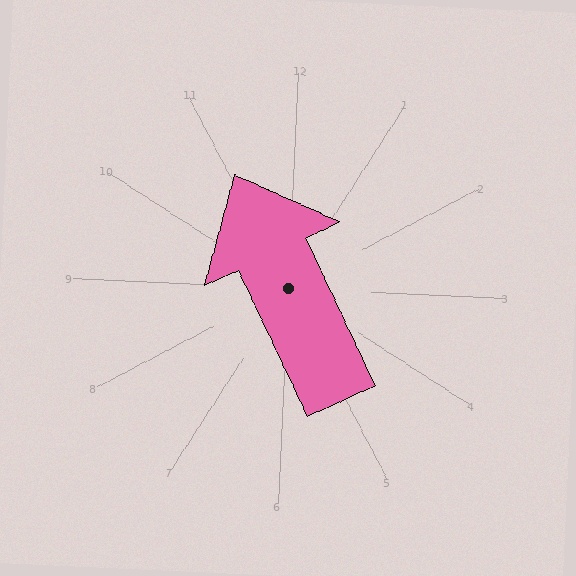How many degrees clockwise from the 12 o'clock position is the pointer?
Approximately 332 degrees.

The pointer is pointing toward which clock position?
Roughly 11 o'clock.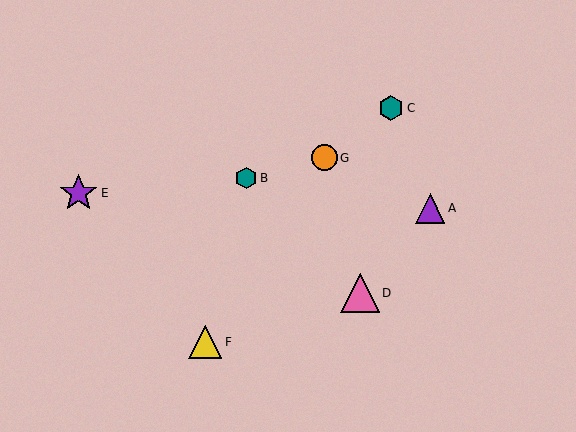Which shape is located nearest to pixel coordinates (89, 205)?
The purple star (labeled E) at (79, 193) is nearest to that location.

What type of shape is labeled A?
Shape A is a purple triangle.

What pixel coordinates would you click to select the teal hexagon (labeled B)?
Click at (246, 178) to select the teal hexagon B.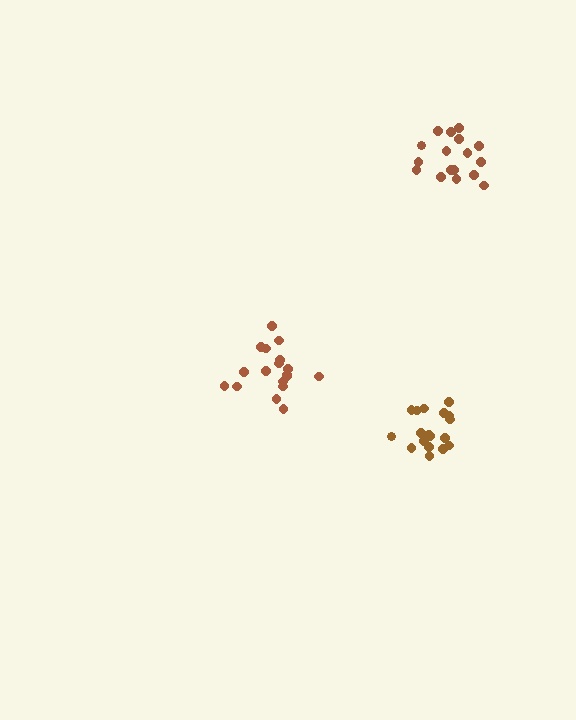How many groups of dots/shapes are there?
There are 3 groups.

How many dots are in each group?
Group 1: 17 dots, Group 2: 18 dots, Group 3: 18 dots (53 total).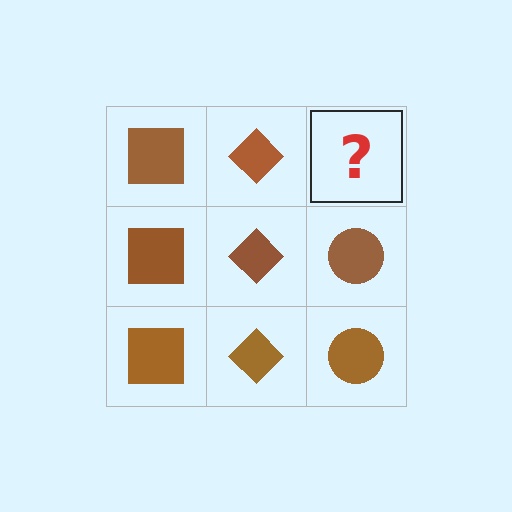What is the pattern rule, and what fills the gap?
The rule is that each column has a consistent shape. The gap should be filled with a brown circle.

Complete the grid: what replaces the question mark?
The question mark should be replaced with a brown circle.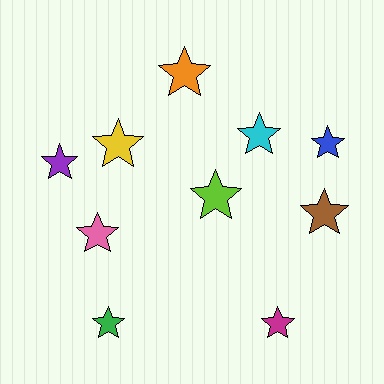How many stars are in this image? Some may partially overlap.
There are 10 stars.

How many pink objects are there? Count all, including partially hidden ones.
There is 1 pink object.